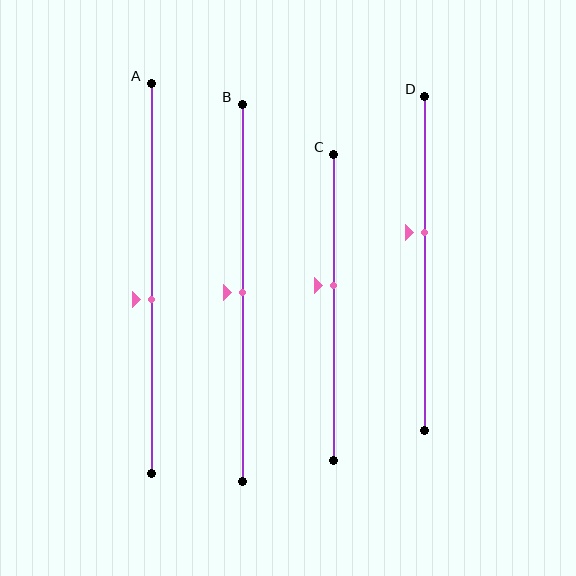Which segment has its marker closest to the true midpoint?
Segment B has its marker closest to the true midpoint.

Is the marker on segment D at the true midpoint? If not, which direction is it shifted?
No, the marker on segment D is shifted upward by about 9% of the segment length.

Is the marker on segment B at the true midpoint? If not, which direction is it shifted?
Yes, the marker on segment B is at the true midpoint.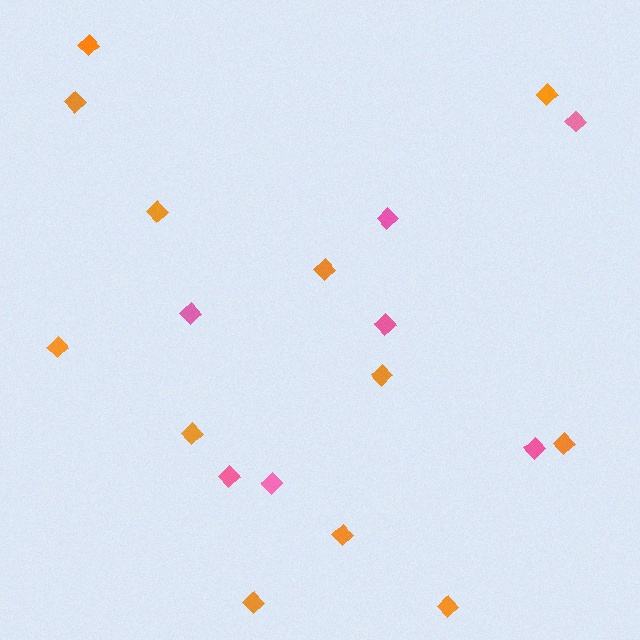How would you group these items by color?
There are 2 groups: one group of pink diamonds (7) and one group of orange diamonds (12).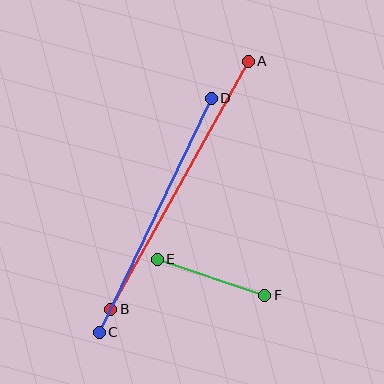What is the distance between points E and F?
The distance is approximately 113 pixels.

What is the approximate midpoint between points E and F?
The midpoint is at approximately (211, 277) pixels.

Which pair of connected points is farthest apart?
Points A and B are farthest apart.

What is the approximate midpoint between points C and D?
The midpoint is at approximately (155, 215) pixels.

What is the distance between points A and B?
The distance is approximately 284 pixels.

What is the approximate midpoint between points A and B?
The midpoint is at approximately (179, 185) pixels.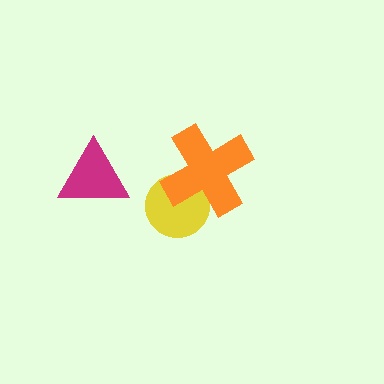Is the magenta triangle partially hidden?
No, no other shape covers it.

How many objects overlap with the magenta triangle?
0 objects overlap with the magenta triangle.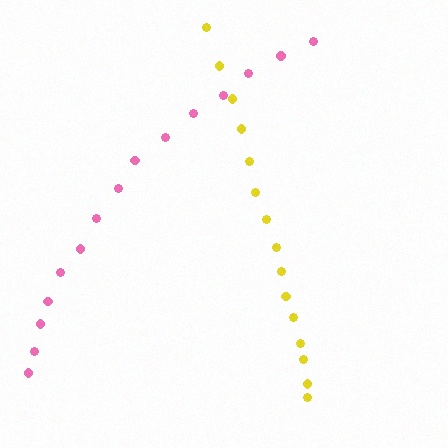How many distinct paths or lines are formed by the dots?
There are 2 distinct paths.